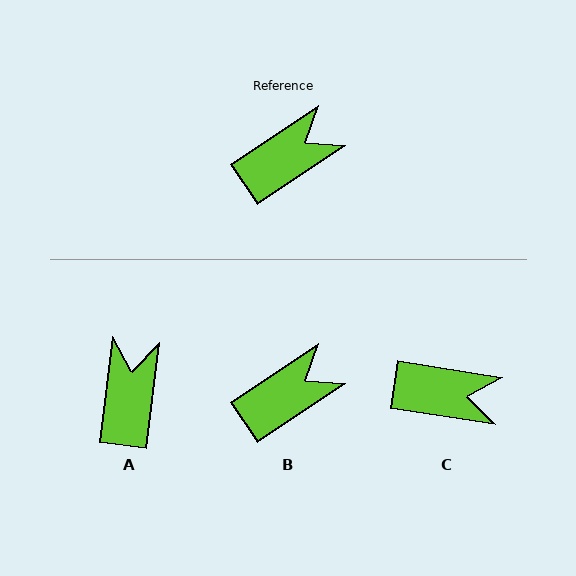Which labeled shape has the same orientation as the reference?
B.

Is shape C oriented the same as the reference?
No, it is off by about 43 degrees.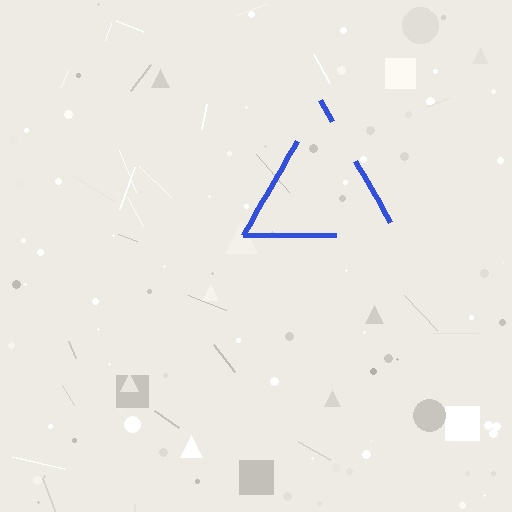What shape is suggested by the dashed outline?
The dashed outline suggests a triangle.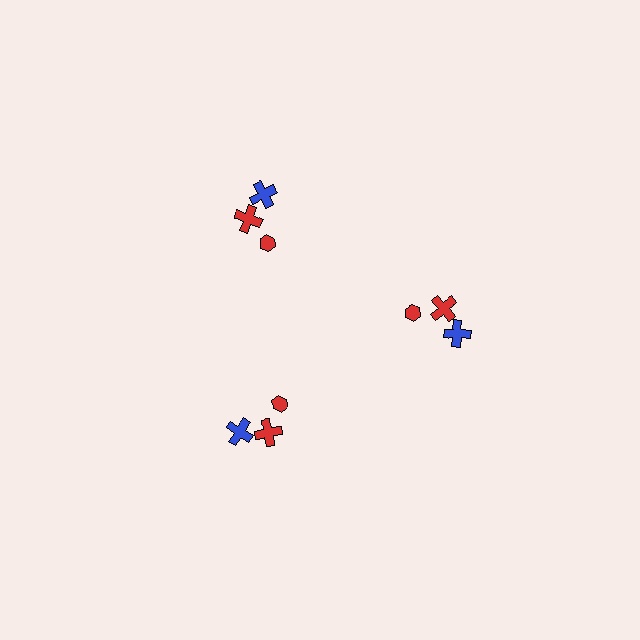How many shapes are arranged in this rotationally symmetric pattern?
There are 9 shapes, arranged in 3 groups of 3.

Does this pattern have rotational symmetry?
Yes, this pattern has 3-fold rotational symmetry. It looks the same after rotating 120 degrees around the center.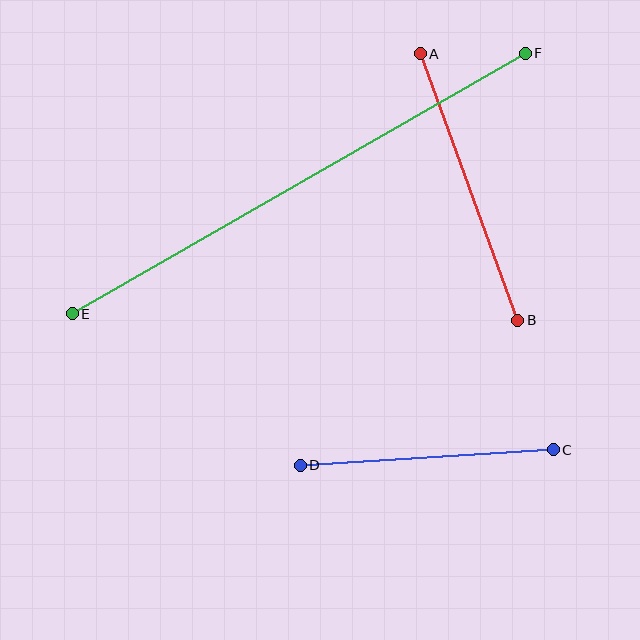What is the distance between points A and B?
The distance is approximately 284 pixels.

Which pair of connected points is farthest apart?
Points E and F are farthest apart.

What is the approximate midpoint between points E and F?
The midpoint is at approximately (299, 184) pixels.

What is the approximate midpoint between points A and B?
The midpoint is at approximately (469, 187) pixels.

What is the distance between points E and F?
The distance is approximately 522 pixels.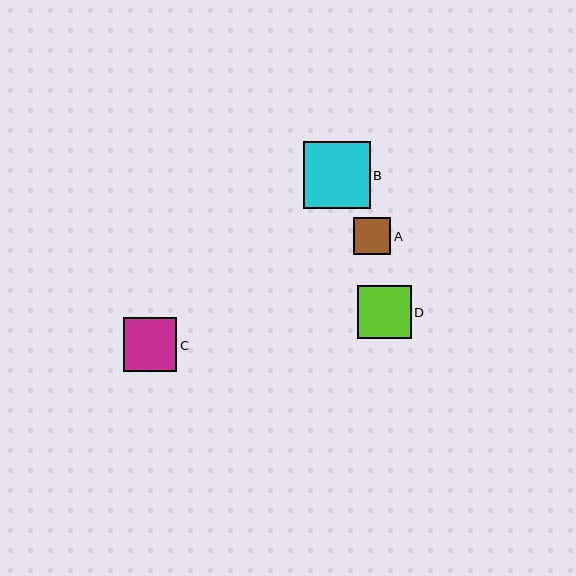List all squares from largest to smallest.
From largest to smallest: B, C, D, A.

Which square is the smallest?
Square A is the smallest with a size of approximately 37 pixels.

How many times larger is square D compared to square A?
Square D is approximately 1.4 times the size of square A.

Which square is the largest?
Square B is the largest with a size of approximately 67 pixels.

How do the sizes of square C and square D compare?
Square C and square D are approximately the same size.